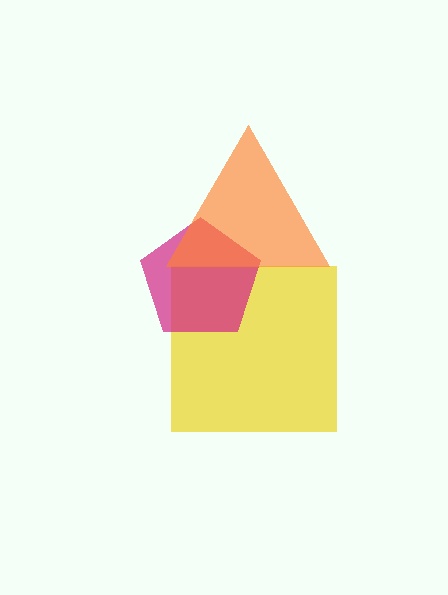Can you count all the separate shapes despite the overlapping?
Yes, there are 3 separate shapes.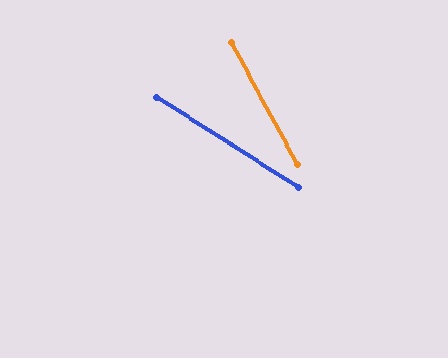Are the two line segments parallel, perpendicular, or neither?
Neither parallel nor perpendicular — they differ by about 30°.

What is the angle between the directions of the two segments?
Approximately 30 degrees.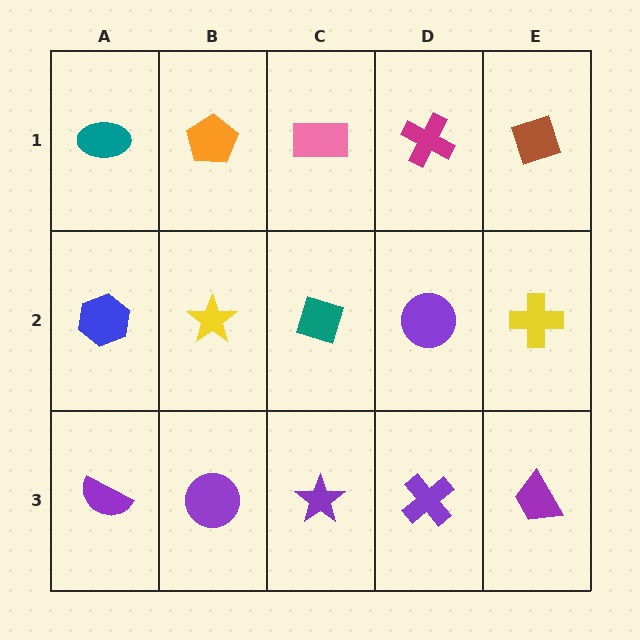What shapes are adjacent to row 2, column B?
An orange pentagon (row 1, column B), a purple circle (row 3, column B), a blue hexagon (row 2, column A), a teal diamond (row 2, column C).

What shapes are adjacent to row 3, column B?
A yellow star (row 2, column B), a purple semicircle (row 3, column A), a purple star (row 3, column C).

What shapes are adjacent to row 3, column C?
A teal diamond (row 2, column C), a purple circle (row 3, column B), a purple cross (row 3, column D).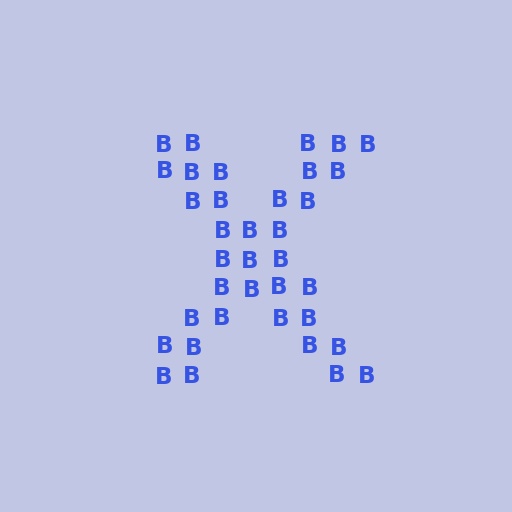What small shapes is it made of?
It is made of small letter B's.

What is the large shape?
The large shape is the letter X.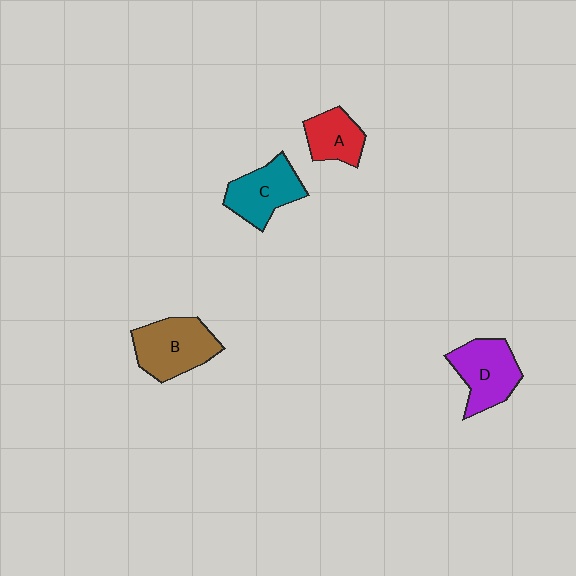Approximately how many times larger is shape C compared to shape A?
Approximately 1.4 times.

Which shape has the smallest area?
Shape A (red).